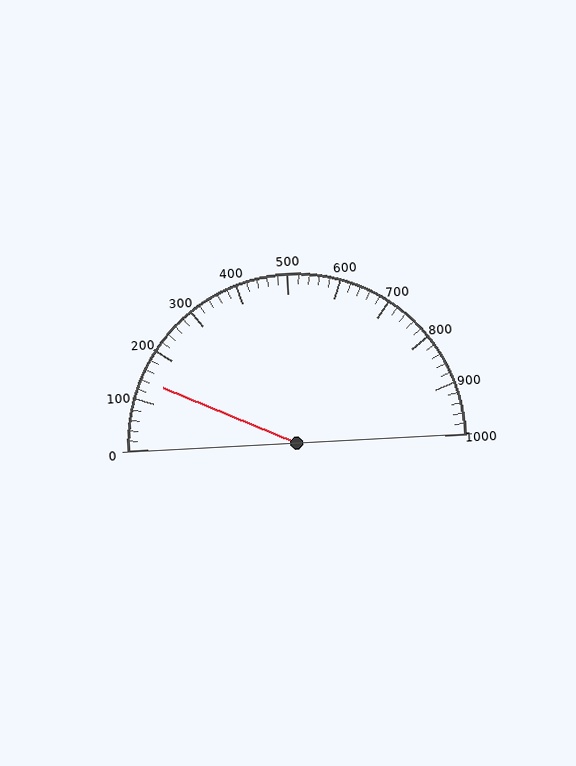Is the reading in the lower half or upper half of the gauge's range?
The reading is in the lower half of the range (0 to 1000).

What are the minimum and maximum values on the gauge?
The gauge ranges from 0 to 1000.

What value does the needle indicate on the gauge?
The needle indicates approximately 140.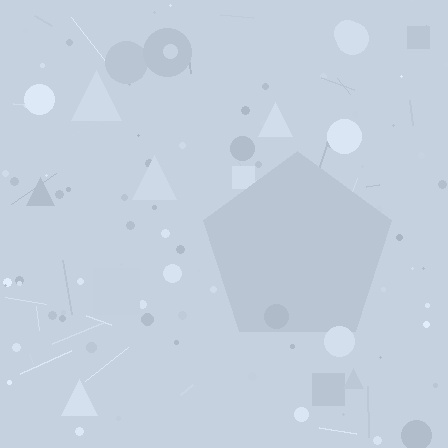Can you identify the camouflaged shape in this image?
The camouflaged shape is a pentagon.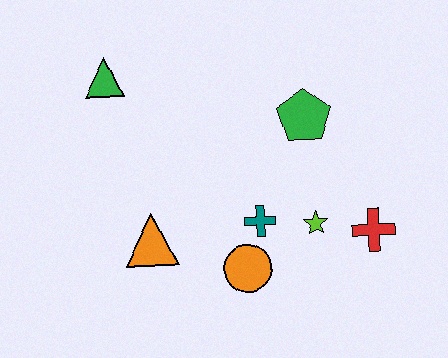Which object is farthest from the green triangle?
The red cross is farthest from the green triangle.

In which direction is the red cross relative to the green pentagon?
The red cross is below the green pentagon.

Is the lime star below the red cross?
No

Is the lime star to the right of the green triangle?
Yes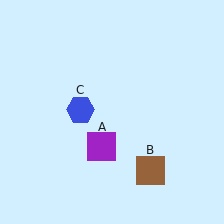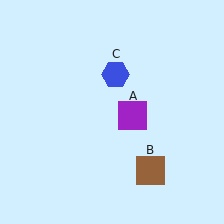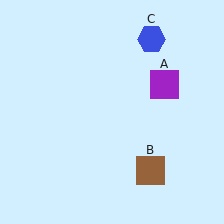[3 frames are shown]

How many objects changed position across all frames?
2 objects changed position: purple square (object A), blue hexagon (object C).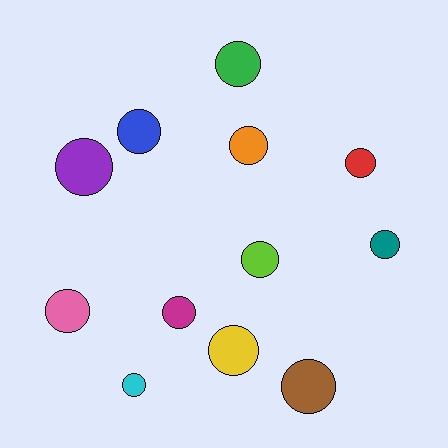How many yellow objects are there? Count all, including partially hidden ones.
There is 1 yellow object.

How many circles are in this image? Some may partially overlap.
There are 12 circles.